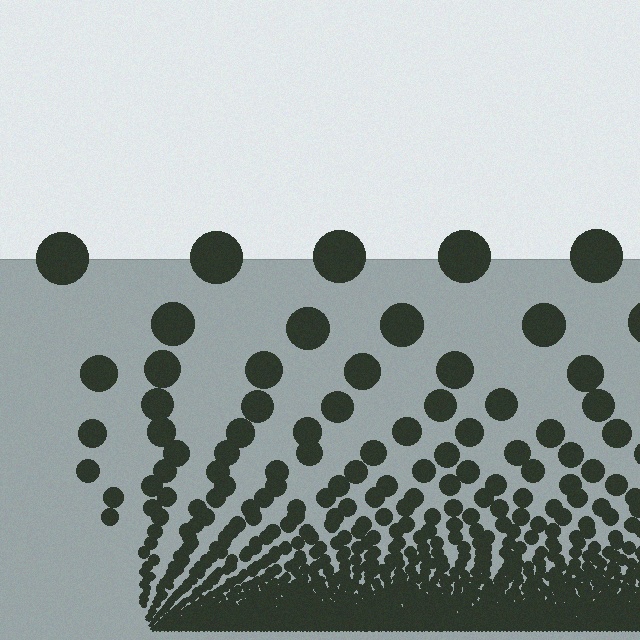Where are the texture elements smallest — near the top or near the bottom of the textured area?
Near the bottom.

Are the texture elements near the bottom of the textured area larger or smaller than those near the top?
Smaller. The gradient is inverted — elements near the bottom are smaller and denser.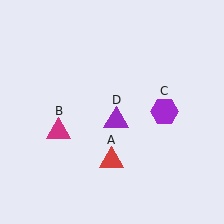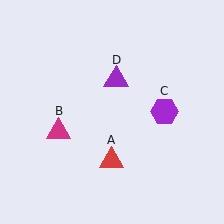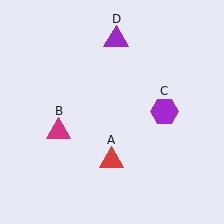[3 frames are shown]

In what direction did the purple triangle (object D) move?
The purple triangle (object D) moved up.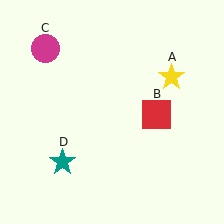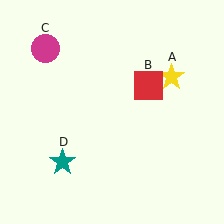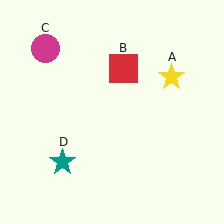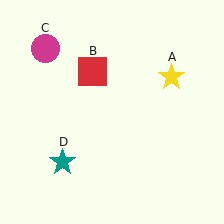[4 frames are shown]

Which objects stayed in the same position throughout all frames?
Yellow star (object A) and magenta circle (object C) and teal star (object D) remained stationary.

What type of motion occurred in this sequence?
The red square (object B) rotated counterclockwise around the center of the scene.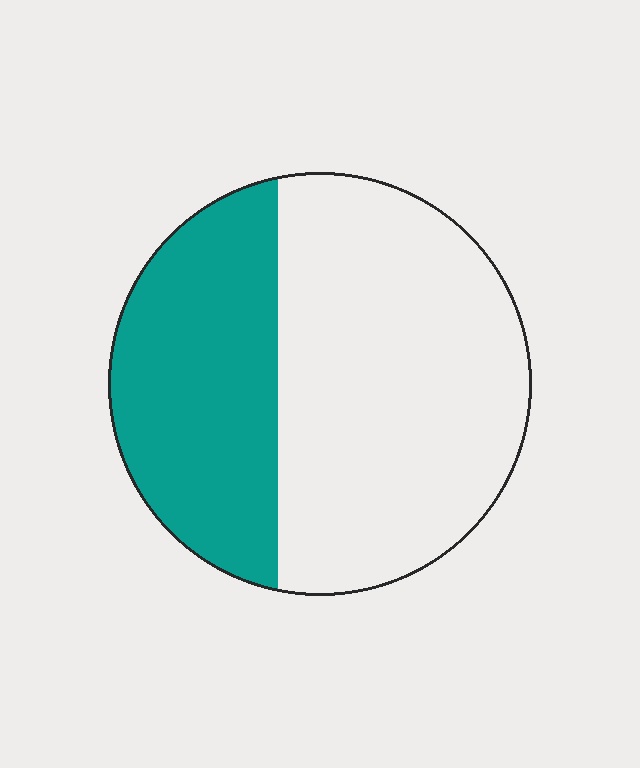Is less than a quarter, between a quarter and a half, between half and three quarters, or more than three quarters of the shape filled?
Between a quarter and a half.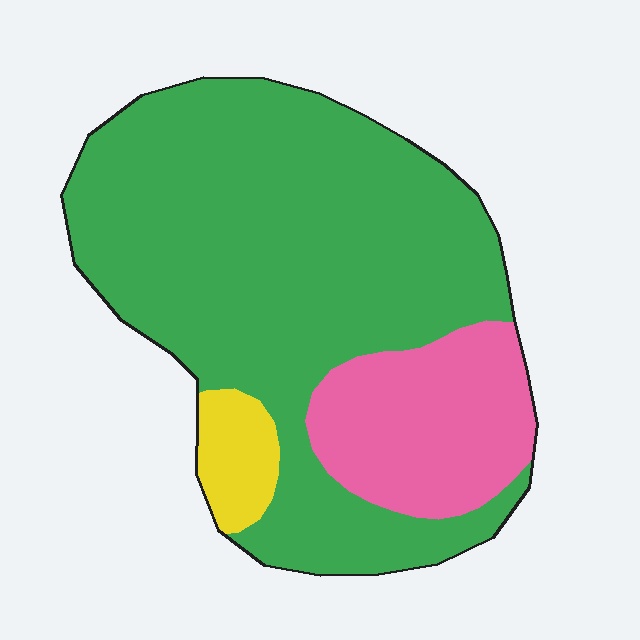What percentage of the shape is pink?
Pink covers around 20% of the shape.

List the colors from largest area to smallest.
From largest to smallest: green, pink, yellow.